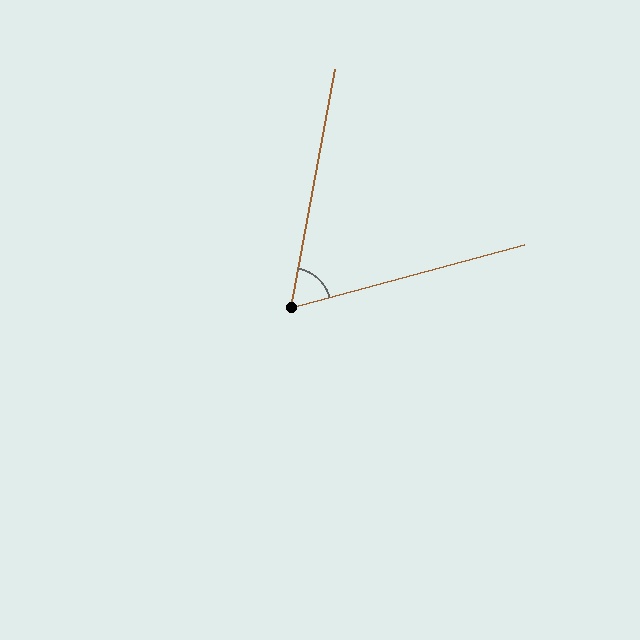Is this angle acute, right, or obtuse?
It is acute.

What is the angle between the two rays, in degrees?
Approximately 64 degrees.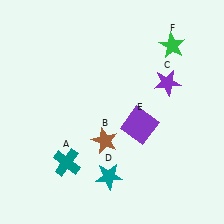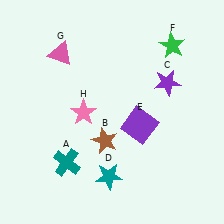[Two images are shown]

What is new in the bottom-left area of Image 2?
A pink star (H) was added in the bottom-left area of Image 2.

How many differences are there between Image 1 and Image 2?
There are 2 differences between the two images.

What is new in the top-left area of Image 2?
A pink triangle (G) was added in the top-left area of Image 2.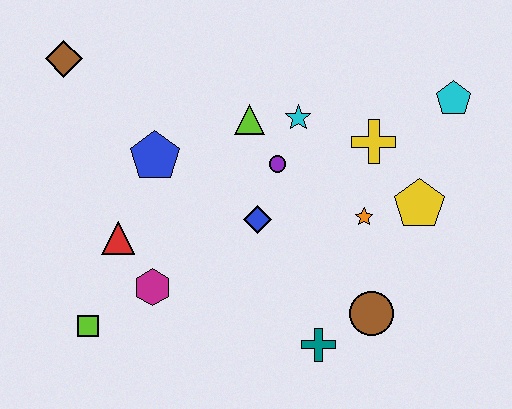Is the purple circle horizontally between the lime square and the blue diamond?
No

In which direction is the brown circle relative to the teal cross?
The brown circle is to the right of the teal cross.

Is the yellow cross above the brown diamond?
No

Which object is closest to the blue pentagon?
The red triangle is closest to the blue pentagon.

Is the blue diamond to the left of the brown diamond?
No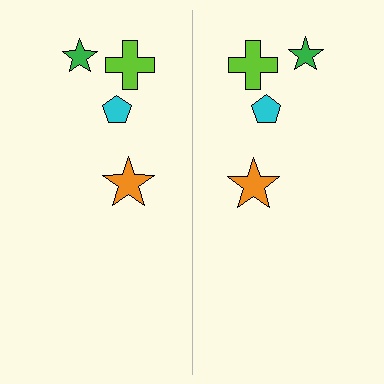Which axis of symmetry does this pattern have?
The pattern has a vertical axis of symmetry running through the center of the image.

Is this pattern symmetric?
Yes, this pattern has bilateral (reflection) symmetry.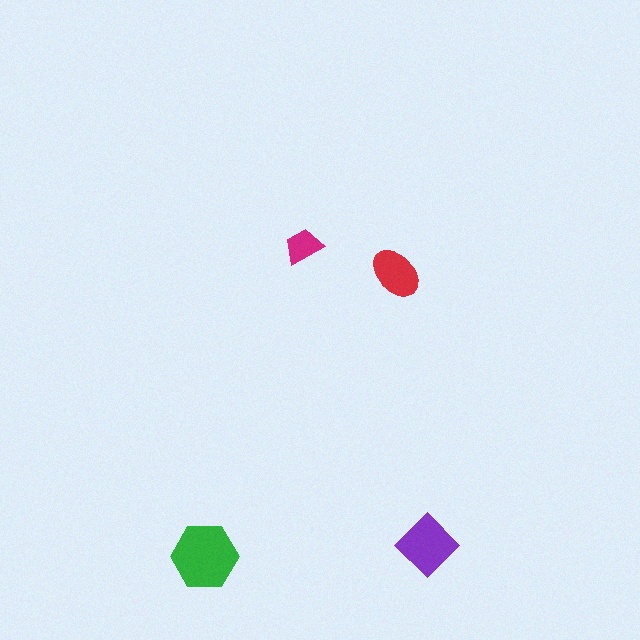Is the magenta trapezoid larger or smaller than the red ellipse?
Smaller.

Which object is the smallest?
The magenta trapezoid.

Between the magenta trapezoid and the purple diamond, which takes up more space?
The purple diamond.